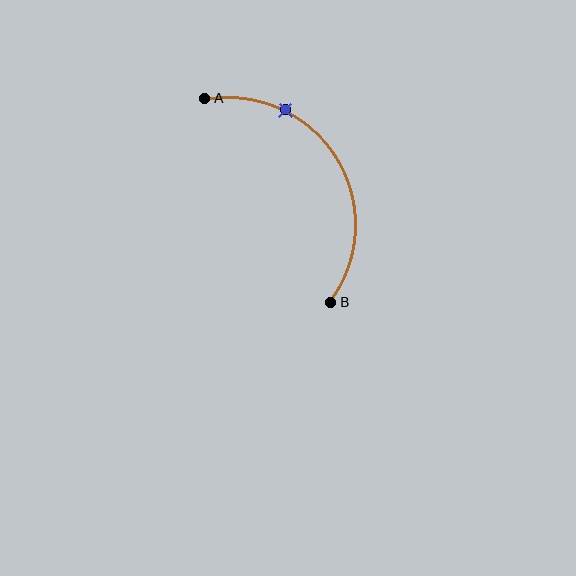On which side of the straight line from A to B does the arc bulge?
The arc bulges to the right of the straight line connecting A and B.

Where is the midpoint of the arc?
The arc midpoint is the point on the curve farthest from the straight line joining A and B. It sits to the right of that line.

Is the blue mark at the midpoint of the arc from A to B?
No. The blue mark lies on the arc but is closer to endpoint A. The arc midpoint would be at the point on the curve equidistant along the arc from both A and B.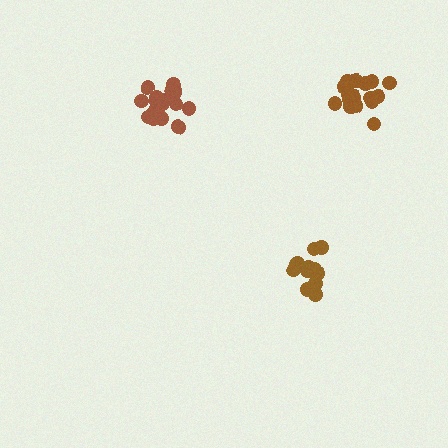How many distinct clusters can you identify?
There are 3 distinct clusters.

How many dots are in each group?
Group 1: 15 dots, Group 2: 20 dots, Group 3: 19 dots (54 total).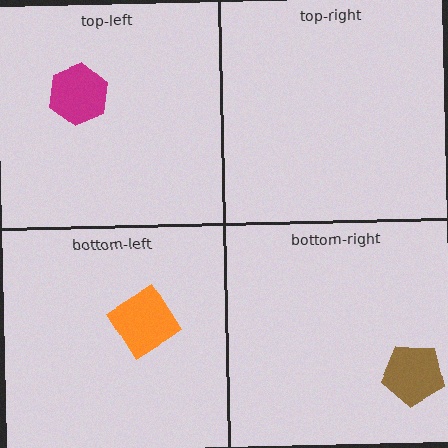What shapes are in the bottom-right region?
The brown pentagon.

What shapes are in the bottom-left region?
The orange diamond.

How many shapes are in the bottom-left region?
1.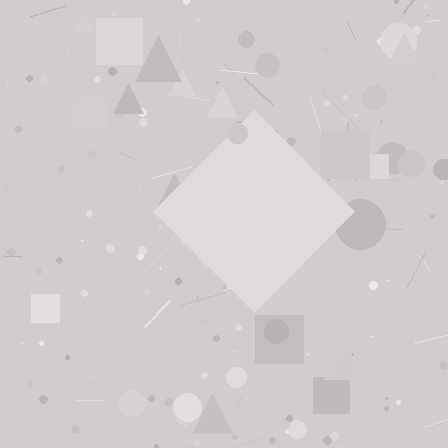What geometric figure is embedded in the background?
A diamond is embedded in the background.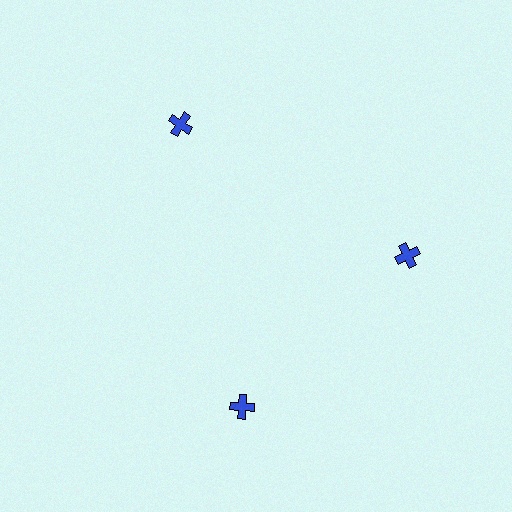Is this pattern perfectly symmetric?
No. The 3 blue crosses are arranged in a ring, but one element near the 7 o'clock position is rotated out of alignment along the ring, breaking the 3-fold rotational symmetry.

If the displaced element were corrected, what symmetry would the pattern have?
It would have 3-fold rotational symmetry — the pattern would map onto itself every 120 degrees.